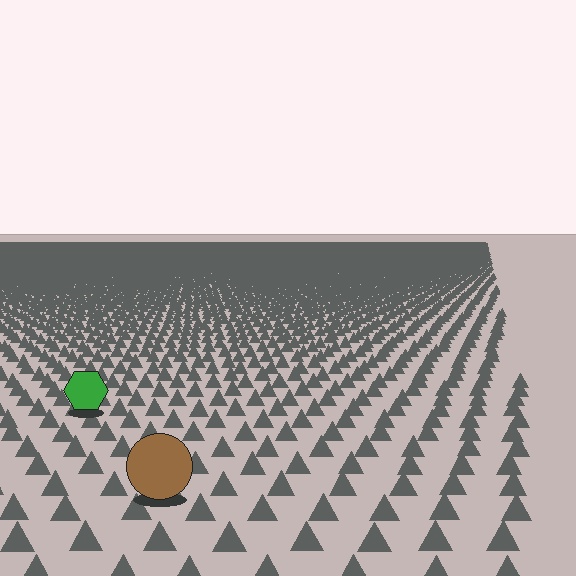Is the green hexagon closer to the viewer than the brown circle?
No. The brown circle is closer — you can tell from the texture gradient: the ground texture is coarser near it.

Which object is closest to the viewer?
The brown circle is closest. The texture marks near it are larger and more spread out.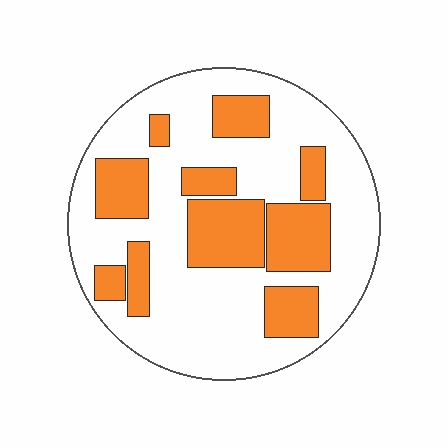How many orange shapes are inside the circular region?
10.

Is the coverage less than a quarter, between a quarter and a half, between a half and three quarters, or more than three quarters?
Between a quarter and a half.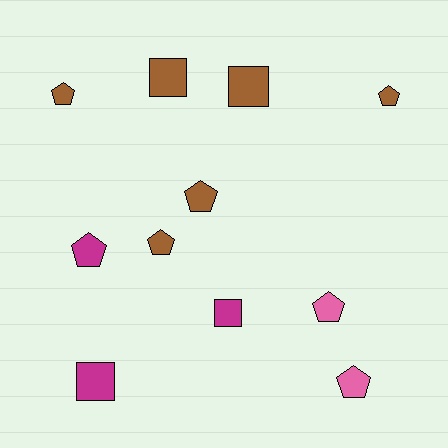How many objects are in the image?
There are 11 objects.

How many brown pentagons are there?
There are 4 brown pentagons.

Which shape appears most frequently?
Pentagon, with 7 objects.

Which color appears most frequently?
Brown, with 6 objects.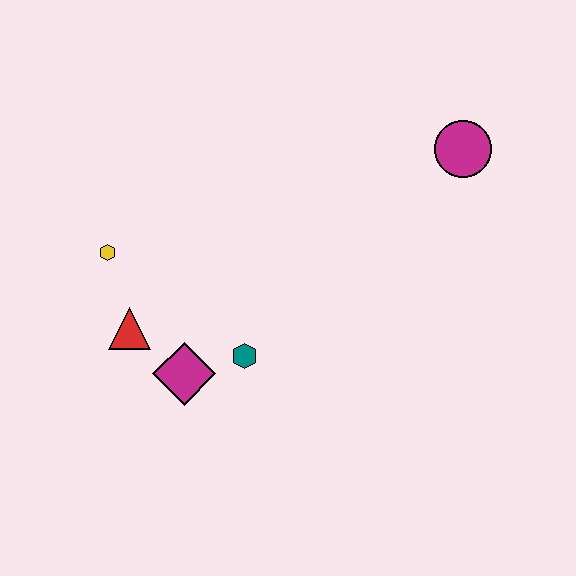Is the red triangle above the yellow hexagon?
No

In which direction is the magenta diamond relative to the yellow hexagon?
The magenta diamond is below the yellow hexagon.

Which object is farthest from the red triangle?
The magenta circle is farthest from the red triangle.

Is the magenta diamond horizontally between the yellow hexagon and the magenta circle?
Yes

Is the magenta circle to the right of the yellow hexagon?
Yes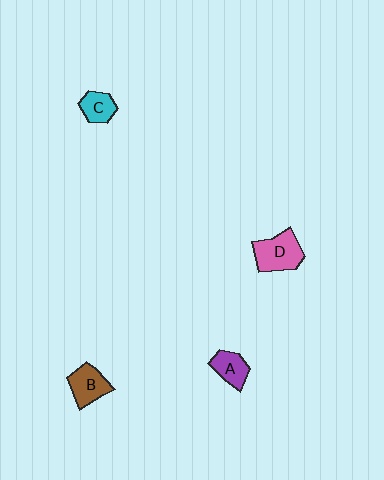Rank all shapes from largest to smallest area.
From largest to smallest: D (pink), B (brown), A (purple), C (cyan).